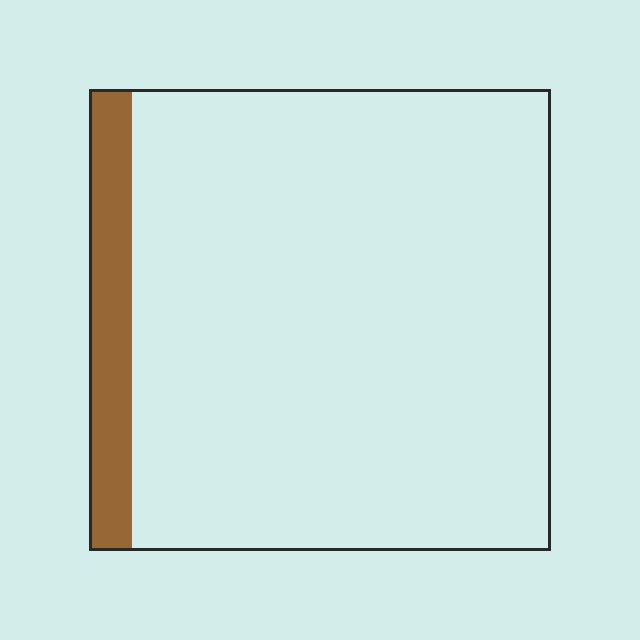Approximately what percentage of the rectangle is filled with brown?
Approximately 10%.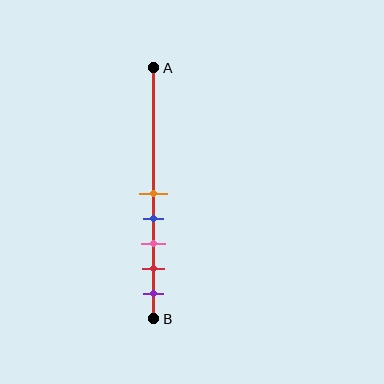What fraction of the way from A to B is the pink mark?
The pink mark is approximately 70% (0.7) of the way from A to B.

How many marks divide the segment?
There are 5 marks dividing the segment.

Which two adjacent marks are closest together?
The orange and blue marks are the closest adjacent pair.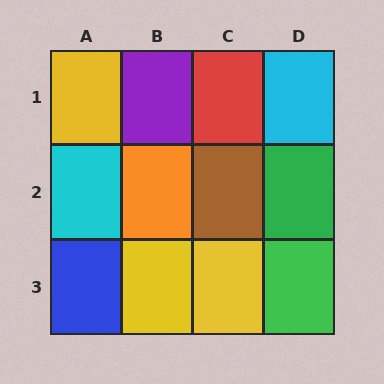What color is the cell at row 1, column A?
Yellow.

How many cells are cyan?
2 cells are cyan.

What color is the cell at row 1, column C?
Red.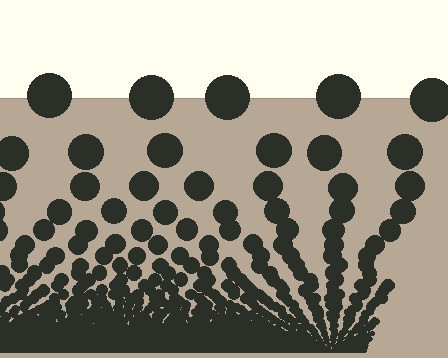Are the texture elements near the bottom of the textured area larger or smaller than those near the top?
Smaller. The gradient is inverted — elements near the bottom are smaller and denser.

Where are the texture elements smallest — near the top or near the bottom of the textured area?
Near the bottom.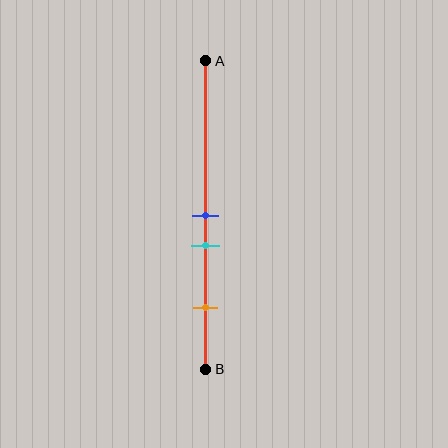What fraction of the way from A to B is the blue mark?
The blue mark is approximately 50% (0.5) of the way from A to B.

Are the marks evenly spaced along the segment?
No, the marks are not evenly spaced.